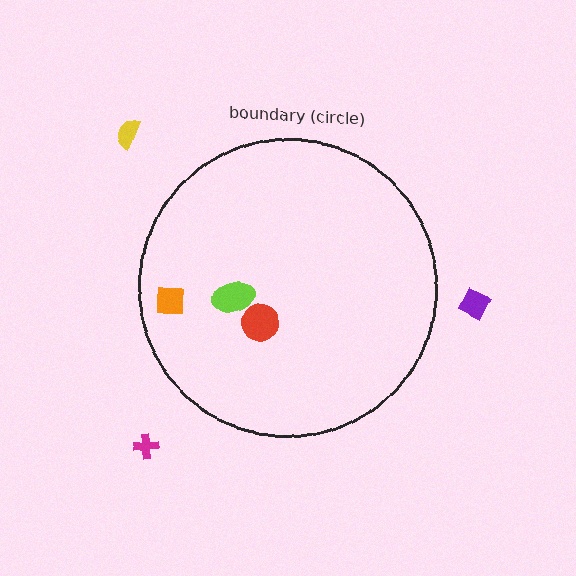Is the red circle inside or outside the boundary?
Inside.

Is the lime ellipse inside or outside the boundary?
Inside.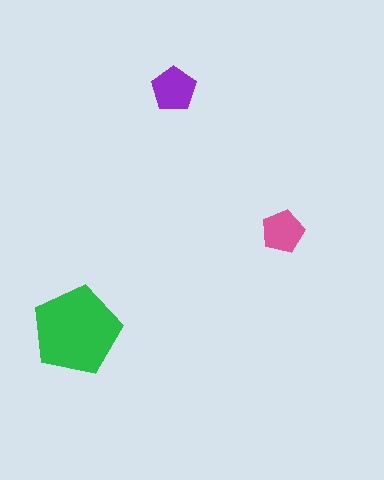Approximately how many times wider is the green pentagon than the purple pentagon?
About 2 times wider.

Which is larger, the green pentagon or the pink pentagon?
The green one.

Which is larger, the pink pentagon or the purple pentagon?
The purple one.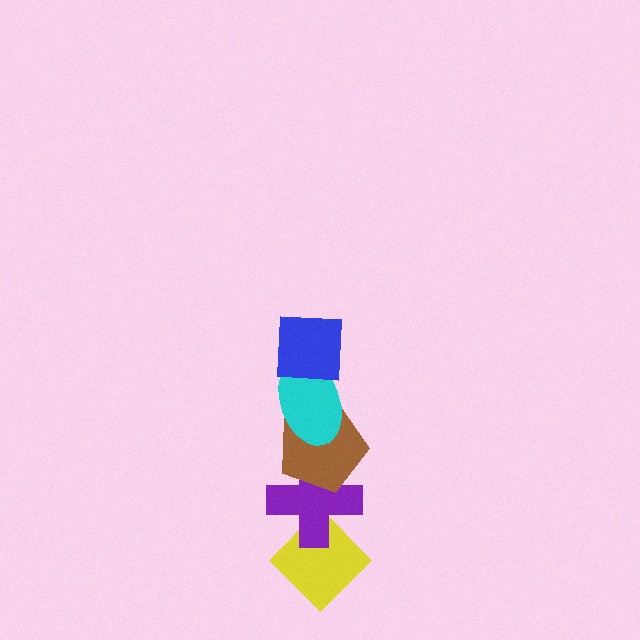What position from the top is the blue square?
The blue square is 1st from the top.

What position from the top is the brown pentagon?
The brown pentagon is 3rd from the top.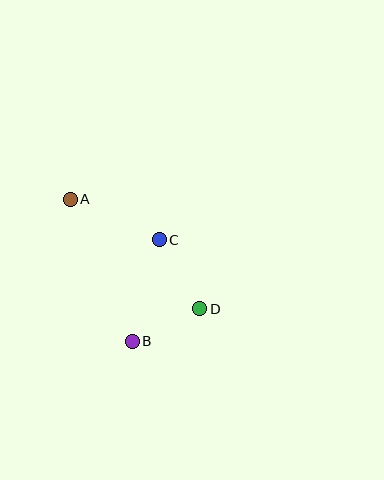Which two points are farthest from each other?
Points A and D are farthest from each other.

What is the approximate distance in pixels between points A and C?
The distance between A and C is approximately 98 pixels.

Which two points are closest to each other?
Points B and D are closest to each other.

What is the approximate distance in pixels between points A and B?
The distance between A and B is approximately 155 pixels.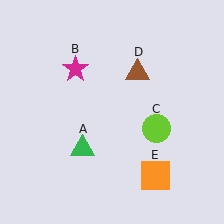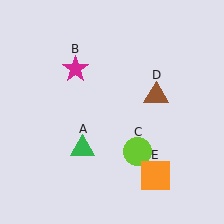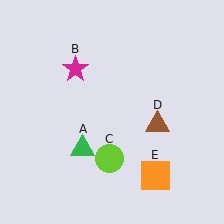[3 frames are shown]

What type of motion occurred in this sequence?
The lime circle (object C), brown triangle (object D) rotated clockwise around the center of the scene.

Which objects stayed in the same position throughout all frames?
Green triangle (object A) and magenta star (object B) and orange square (object E) remained stationary.